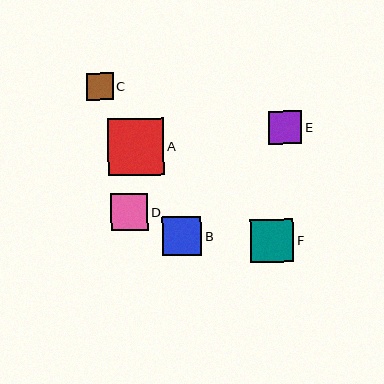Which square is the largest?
Square A is the largest with a size of approximately 56 pixels.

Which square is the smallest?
Square C is the smallest with a size of approximately 27 pixels.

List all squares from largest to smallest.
From largest to smallest: A, F, B, D, E, C.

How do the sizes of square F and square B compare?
Square F and square B are approximately the same size.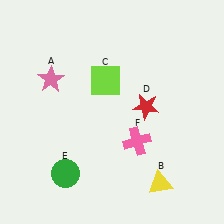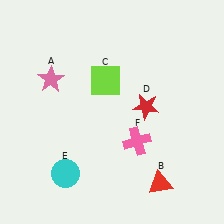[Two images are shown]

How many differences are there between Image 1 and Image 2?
There are 2 differences between the two images.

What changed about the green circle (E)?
In Image 1, E is green. In Image 2, it changed to cyan.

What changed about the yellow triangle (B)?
In Image 1, B is yellow. In Image 2, it changed to red.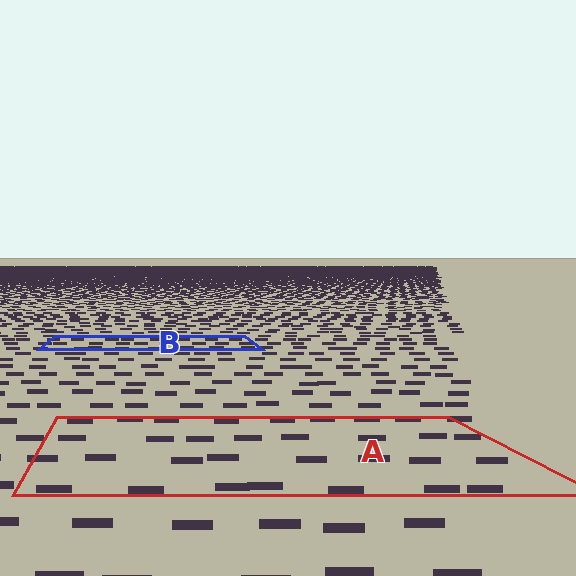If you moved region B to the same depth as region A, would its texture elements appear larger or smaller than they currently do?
They would appear larger. At a closer depth, the same texture elements are projected at a bigger on-screen size.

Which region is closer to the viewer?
Region A is closer. The texture elements there are larger and more spread out.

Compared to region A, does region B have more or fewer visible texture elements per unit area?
Region B has more texture elements per unit area — they are packed more densely because it is farther away.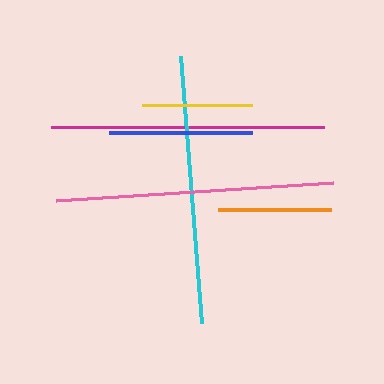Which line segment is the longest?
The pink line is the longest at approximately 277 pixels.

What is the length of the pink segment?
The pink segment is approximately 277 pixels long.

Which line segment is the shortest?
The yellow line is the shortest at approximately 109 pixels.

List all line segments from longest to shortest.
From longest to shortest: pink, magenta, cyan, blue, orange, yellow.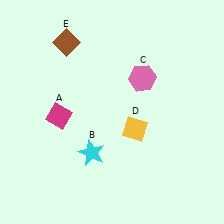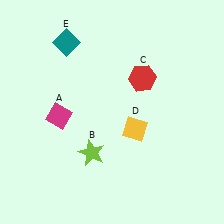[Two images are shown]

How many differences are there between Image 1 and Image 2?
There are 3 differences between the two images.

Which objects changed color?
B changed from cyan to lime. C changed from pink to red. E changed from brown to teal.